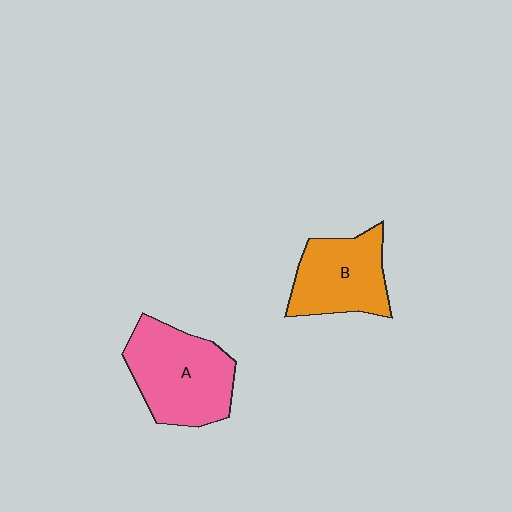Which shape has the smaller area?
Shape B (orange).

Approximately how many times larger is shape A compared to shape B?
Approximately 1.2 times.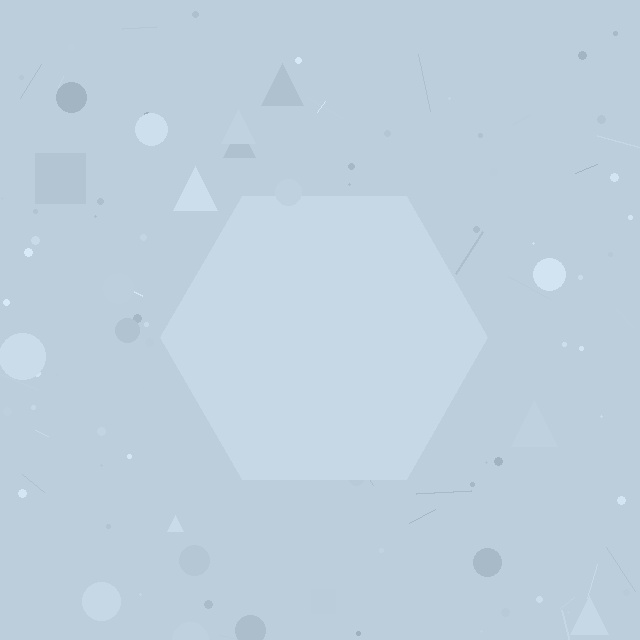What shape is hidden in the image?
A hexagon is hidden in the image.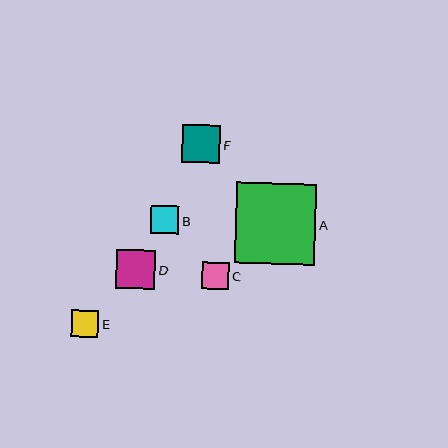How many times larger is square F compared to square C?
Square F is approximately 1.4 times the size of square C.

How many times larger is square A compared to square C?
Square A is approximately 3.0 times the size of square C.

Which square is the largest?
Square A is the largest with a size of approximately 81 pixels.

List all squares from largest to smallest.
From largest to smallest: A, D, F, B, E, C.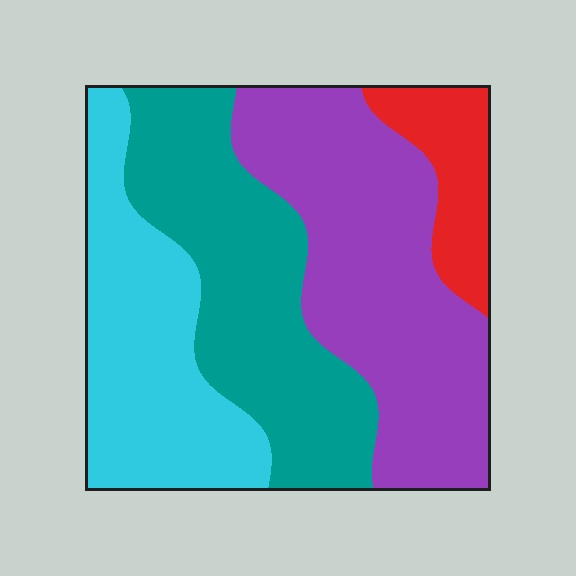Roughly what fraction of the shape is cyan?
Cyan covers 25% of the shape.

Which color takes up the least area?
Red, at roughly 10%.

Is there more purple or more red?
Purple.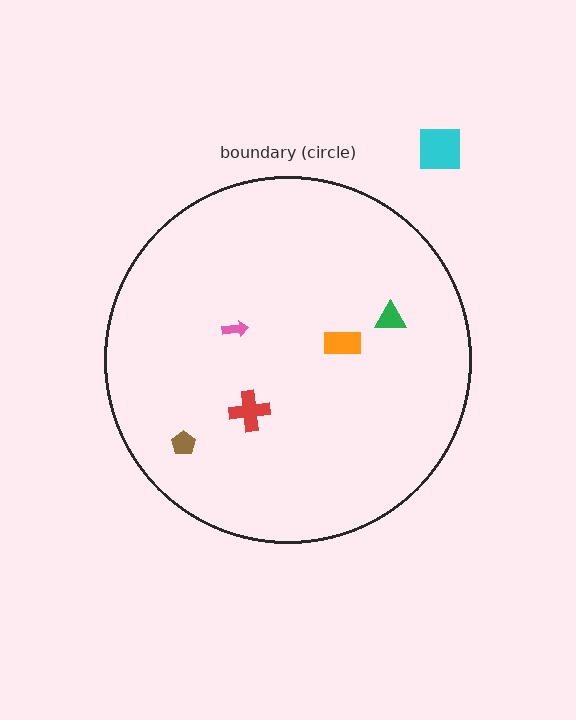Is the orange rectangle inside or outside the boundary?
Inside.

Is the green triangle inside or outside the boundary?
Inside.